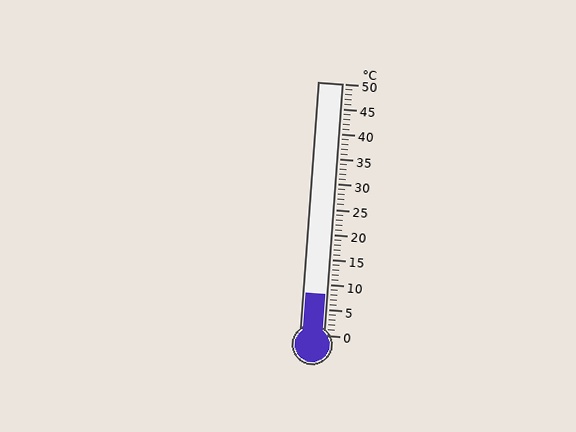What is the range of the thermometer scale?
The thermometer scale ranges from 0°C to 50°C.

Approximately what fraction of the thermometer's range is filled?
The thermometer is filled to approximately 15% of its range.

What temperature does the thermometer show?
The thermometer shows approximately 8°C.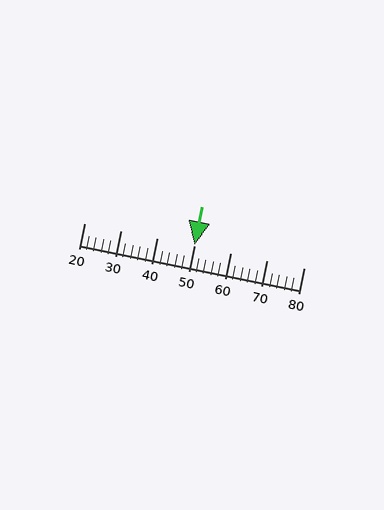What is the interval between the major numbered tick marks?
The major tick marks are spaced 10 units apart.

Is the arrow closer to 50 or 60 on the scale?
The arrow is closer to 50.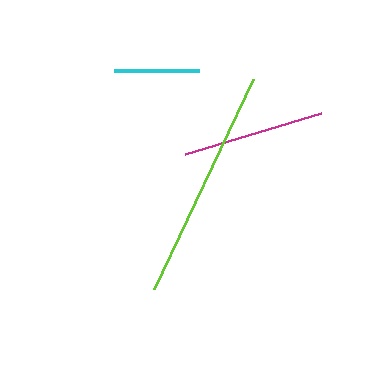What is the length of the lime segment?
The lime segment is approximately 233 pixels long.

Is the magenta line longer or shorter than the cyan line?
The magenta line is longer than the cyan line.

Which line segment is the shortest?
The cyan line is the shortest at approximately 86 pixels.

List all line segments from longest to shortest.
From longest to shortest: lime, magenta, cyan.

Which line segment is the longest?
The lime line is the longest at approximately 233 pixels.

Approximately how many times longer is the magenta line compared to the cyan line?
The magenta line is approximately 1.7 times the length of the cyan line.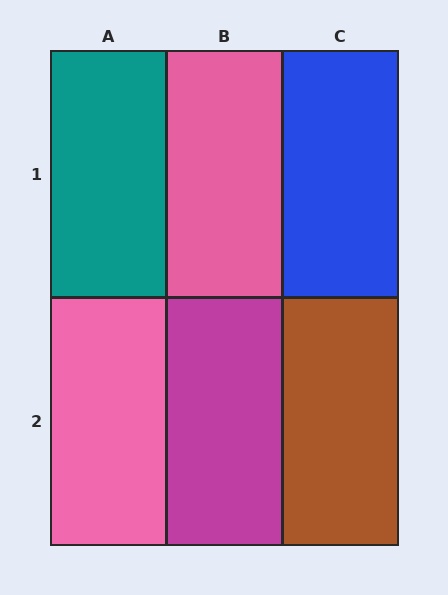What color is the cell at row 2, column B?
Magenta.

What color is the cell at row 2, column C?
Brown.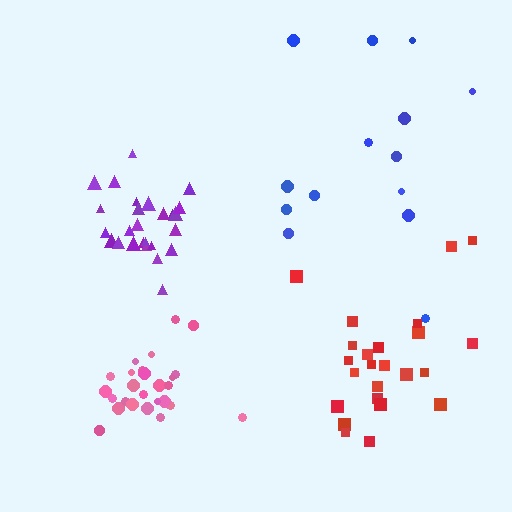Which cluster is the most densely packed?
Pink.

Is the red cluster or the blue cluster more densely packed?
Red.